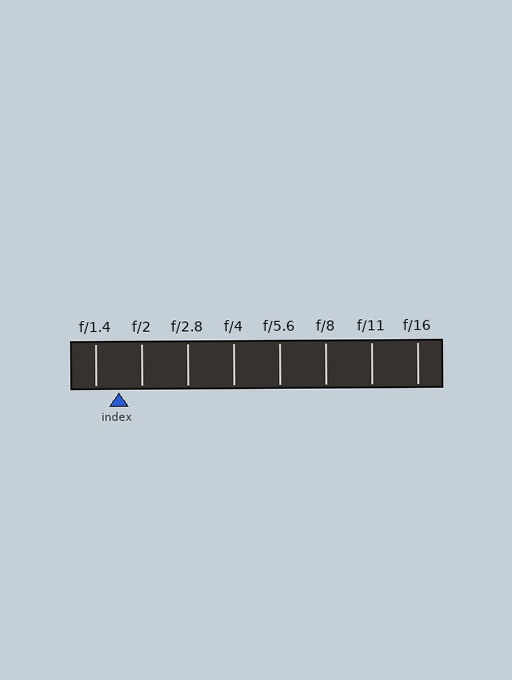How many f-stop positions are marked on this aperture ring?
There are 8 f-stop positions marked.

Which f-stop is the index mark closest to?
The index mark is closest to f/2.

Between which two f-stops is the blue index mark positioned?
The index mark is between f/1.4 and f/2.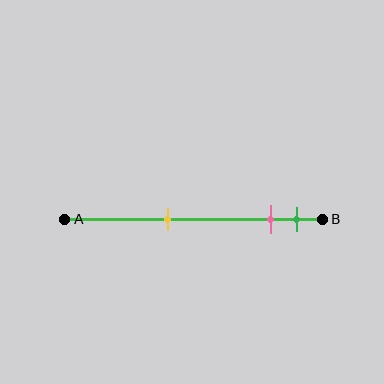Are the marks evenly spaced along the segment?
No, the marks are not evenly spaced.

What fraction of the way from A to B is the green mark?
The green mark is approximately 90% (0.9) of the way from A to B.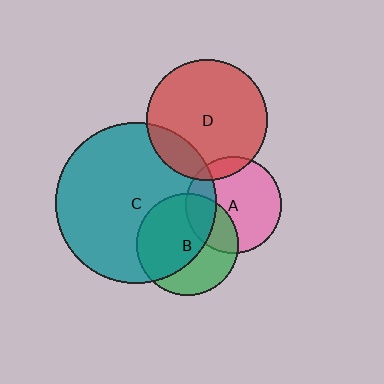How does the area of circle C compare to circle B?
Approximately 2.5 times.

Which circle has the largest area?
Circle C (teal).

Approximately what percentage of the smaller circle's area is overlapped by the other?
Approximately 25%.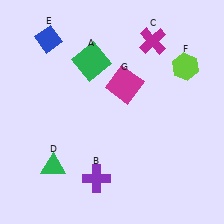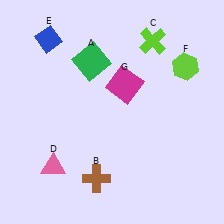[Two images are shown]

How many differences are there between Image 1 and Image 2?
There are 3 differences between the two images.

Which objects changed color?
B changed from purple to brown. C changed from magenta to lime. D changed from green to pink.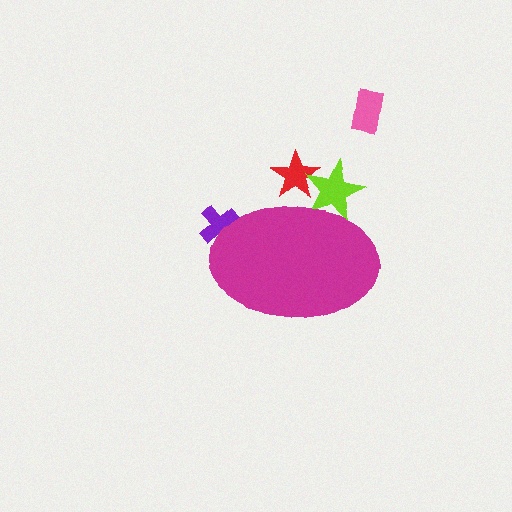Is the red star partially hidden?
Yes, the red star is partially hidden behind the magenta ellipse.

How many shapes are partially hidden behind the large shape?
3 shapes are partially hidden.